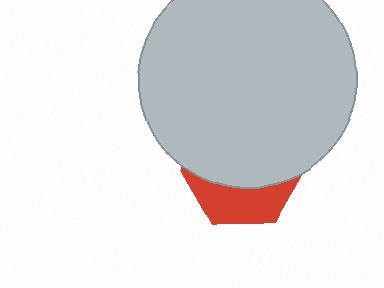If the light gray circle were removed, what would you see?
You would see the complete red hexagon.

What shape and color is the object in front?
The object in front is a light gray circle.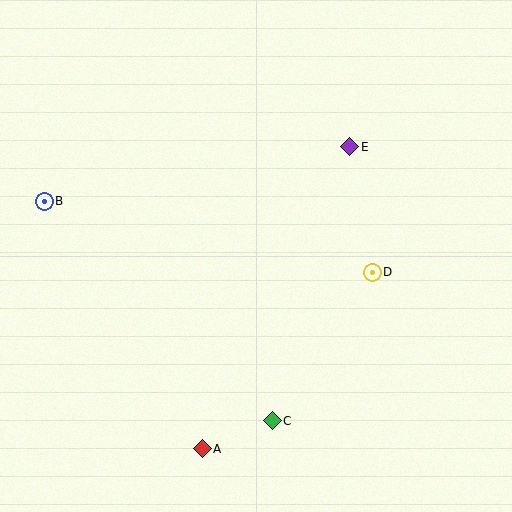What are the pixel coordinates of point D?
Point D is at (372, 272).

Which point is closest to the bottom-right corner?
Point C is closest to the bottom-right corner.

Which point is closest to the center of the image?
Point D at (372, 272) is closest to the center.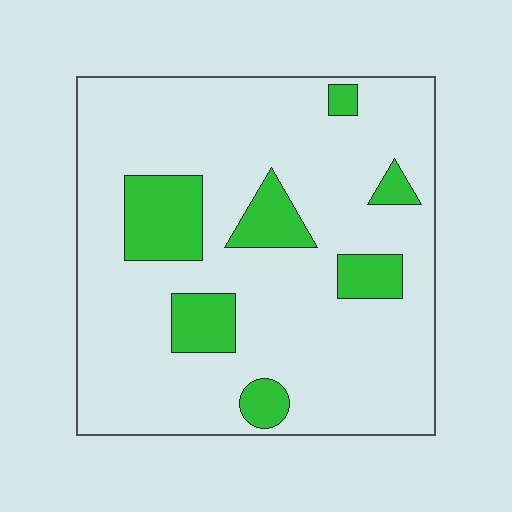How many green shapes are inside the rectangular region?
7.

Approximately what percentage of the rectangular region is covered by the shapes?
Approximately 15%.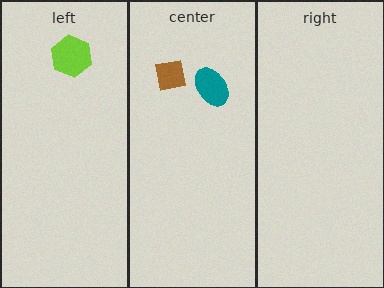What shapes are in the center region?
The brown square, the teal ellipse.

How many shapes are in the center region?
2.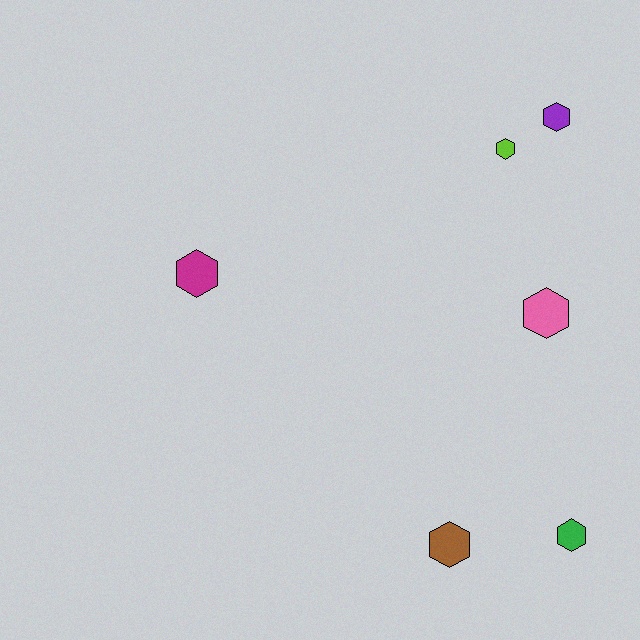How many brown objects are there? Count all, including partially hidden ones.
There is 1 brown object.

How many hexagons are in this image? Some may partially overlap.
There are 6 hexagons.